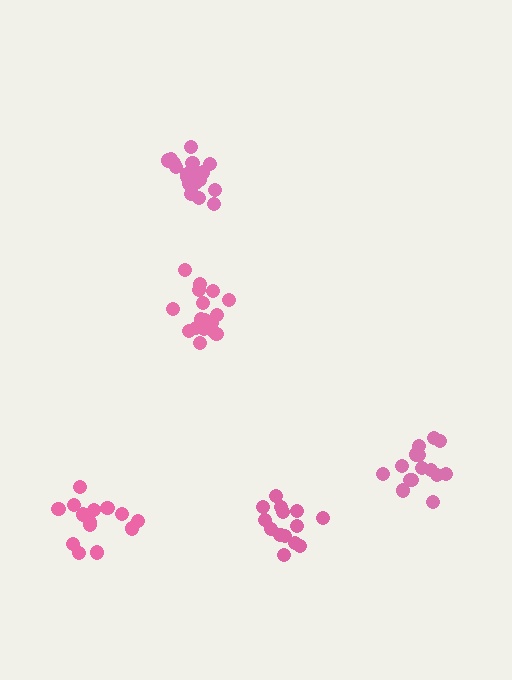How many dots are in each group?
Group 1: 17 dots, Group 2: 15 dots, Group 3: 14 dots, Group 4: 14 dots, Group 5: 19 dots (79 total).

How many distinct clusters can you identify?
There are 5 distinct clusters.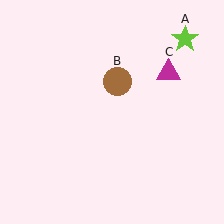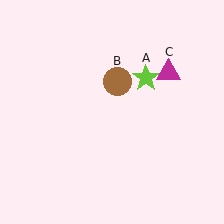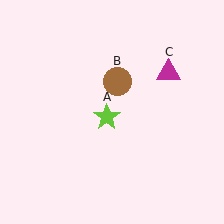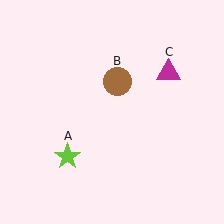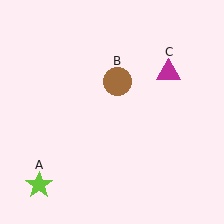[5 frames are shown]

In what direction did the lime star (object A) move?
The lime star (object A) moved down and to the left.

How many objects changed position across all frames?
1 object changed position: lime star (object A).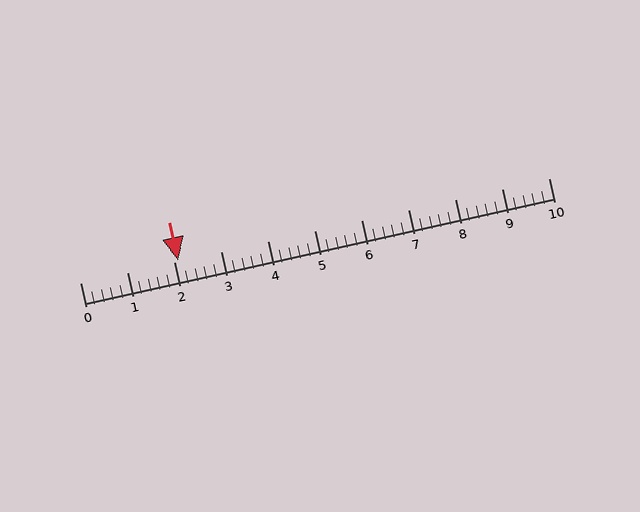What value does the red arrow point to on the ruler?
The red arrow points to approximately 2.1.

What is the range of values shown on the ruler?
The ruler shows values from 0 to 10.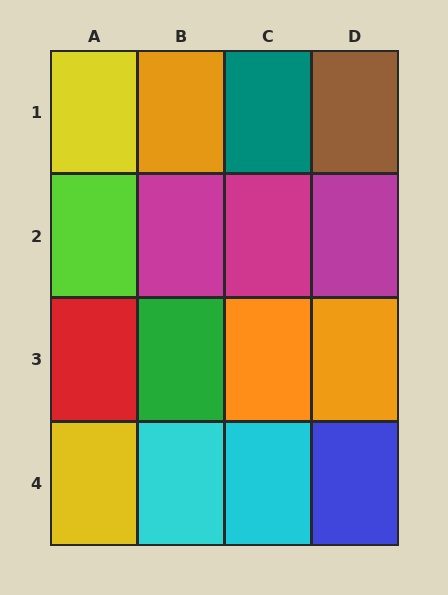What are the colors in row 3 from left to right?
Red, green, orange, orange.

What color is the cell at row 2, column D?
Magenta.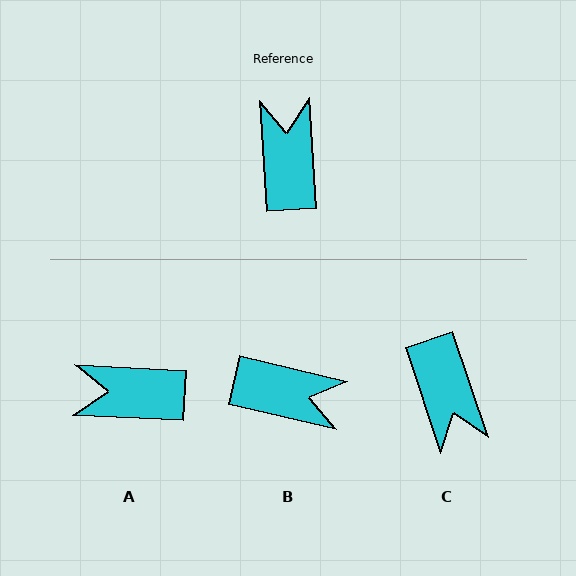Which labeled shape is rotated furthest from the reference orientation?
C, about 165 degrees away.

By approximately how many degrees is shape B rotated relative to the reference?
Approximately 107 degrees clockwise.